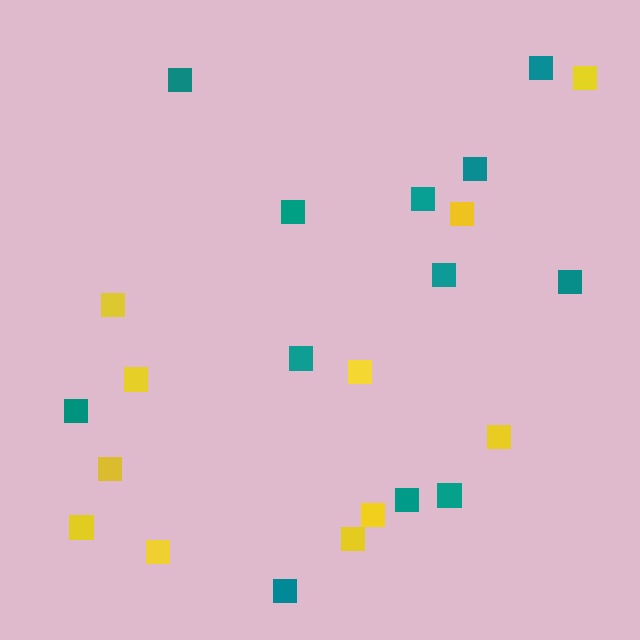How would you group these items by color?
There are 2 groups: one group of teal squares (12) and one group of yellow squares (11).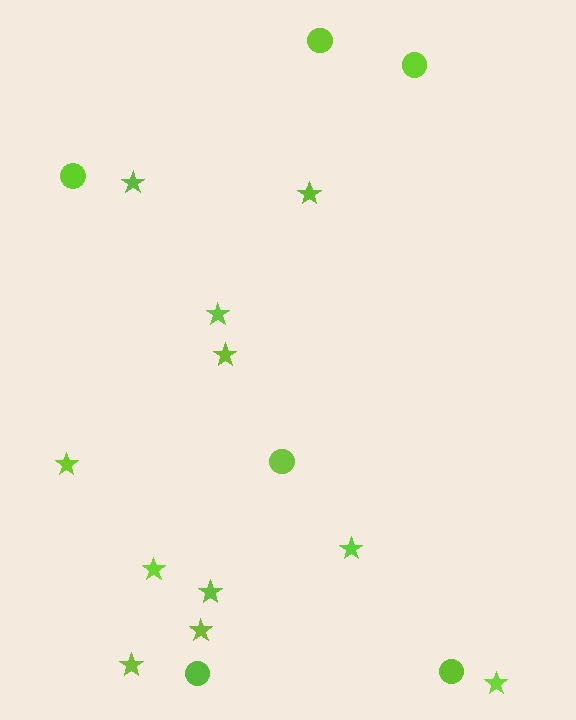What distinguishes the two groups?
There are 2 groups: one group of stars (11) and one group of circles (6).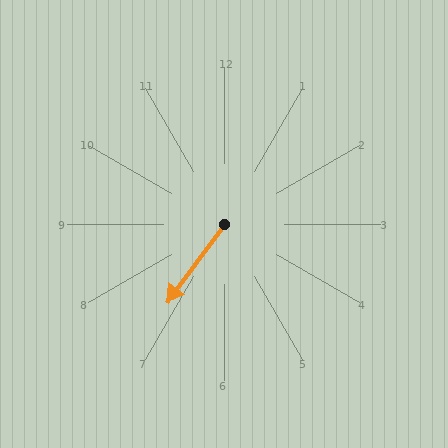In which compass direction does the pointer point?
Southwest.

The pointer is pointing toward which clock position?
Roughly 7 o'clock.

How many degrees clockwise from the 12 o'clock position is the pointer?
Approximately 216 degrees.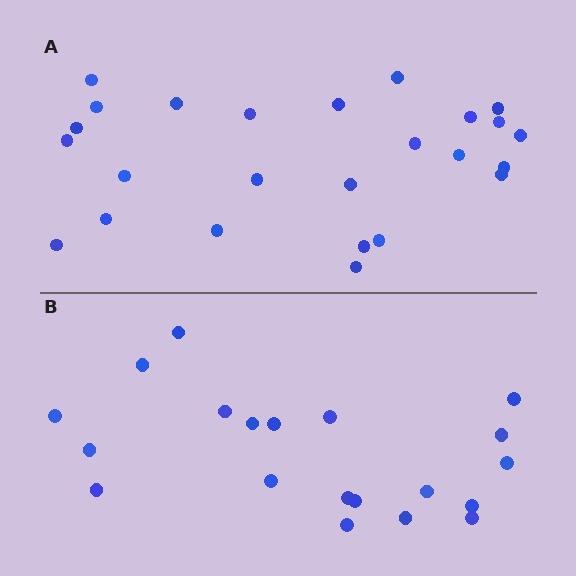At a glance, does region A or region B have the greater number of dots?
Region A (the top region) has more dots.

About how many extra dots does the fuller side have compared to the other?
Region A has about 5 more dots than region B.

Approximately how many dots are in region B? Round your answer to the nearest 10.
About 20 dots.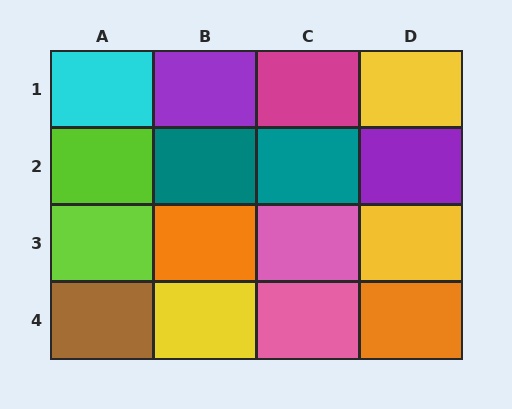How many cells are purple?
2 cells are purple.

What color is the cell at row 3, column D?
Yellow.